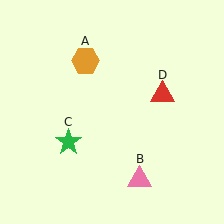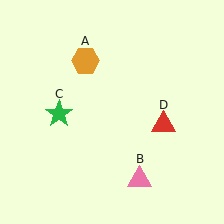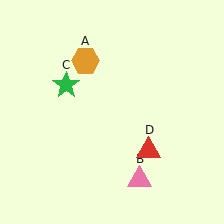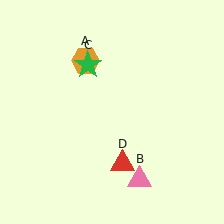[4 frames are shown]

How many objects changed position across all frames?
2 objects changed position: green star (object C), red triangle (object D).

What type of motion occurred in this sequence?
The green star (object C), red triangle (object D) rotated clockwise around the center of the scene.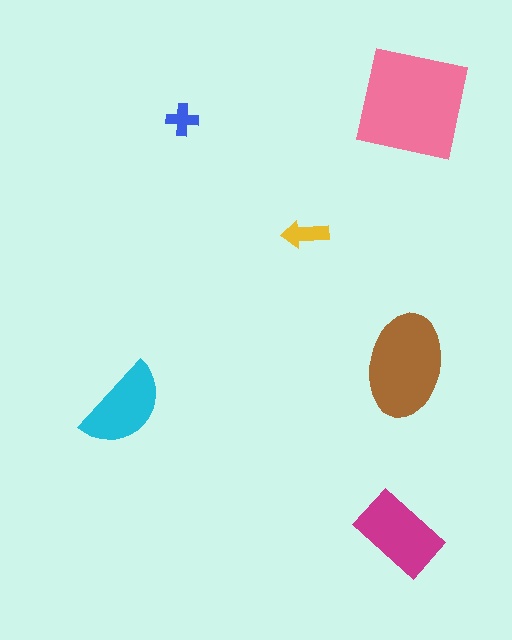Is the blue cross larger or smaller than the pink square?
Smaller.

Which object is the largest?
The pink square.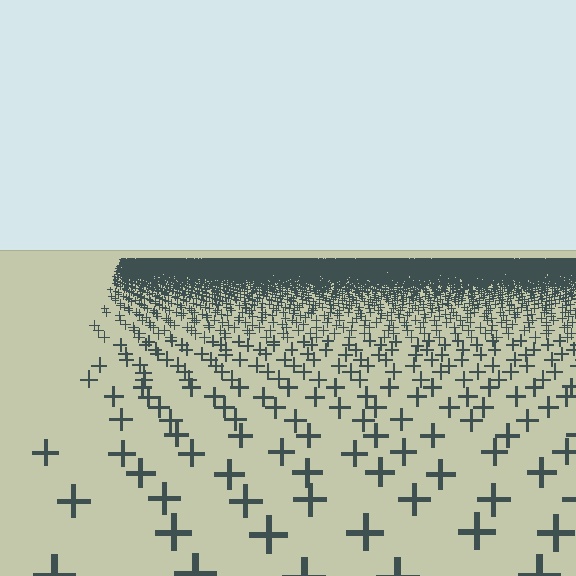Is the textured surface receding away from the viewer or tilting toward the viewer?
The surface is receding away from the viewer. Texture elements get smaller and denser toward the top.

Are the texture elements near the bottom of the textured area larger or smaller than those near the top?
Larger. Near the bottom, elements are closer to the viewer and appear at a bigger on-screen size.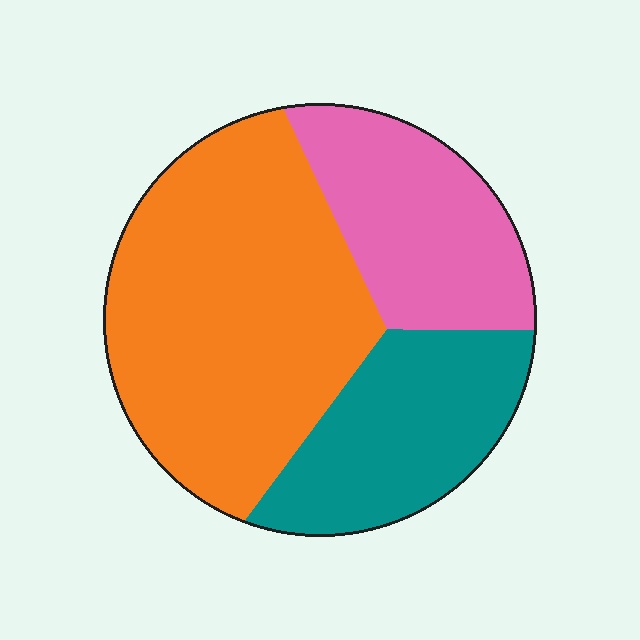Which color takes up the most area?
Orange, at roughly 50%.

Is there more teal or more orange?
Orange.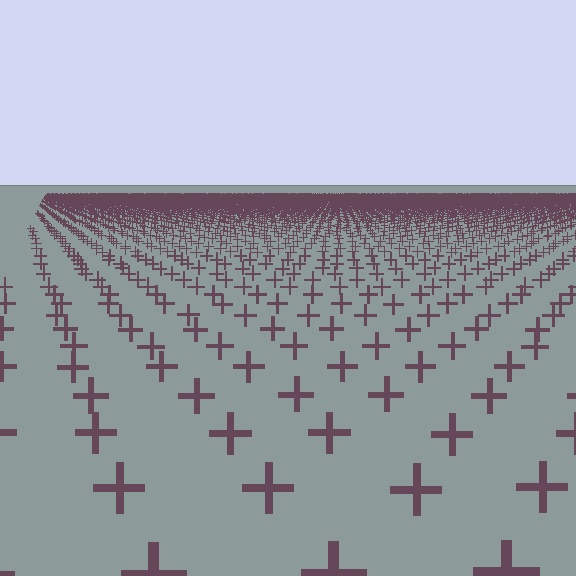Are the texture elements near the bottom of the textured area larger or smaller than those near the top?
Larger. Near the bottom, elements are closer to the viewer and appear at a bigger on-screen size.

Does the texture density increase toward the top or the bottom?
Density increases toward the top.